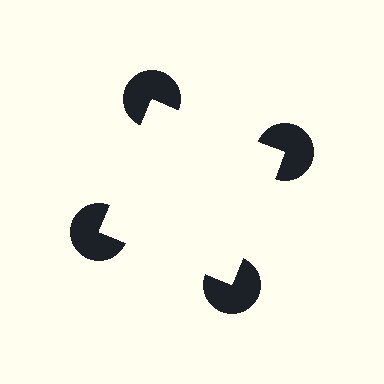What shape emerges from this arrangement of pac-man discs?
An illusory square — its edges are inferred from the aligned wedge cuts in the pac-man discs, not physically drawn.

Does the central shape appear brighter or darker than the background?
It typically appears slightly brighter than the background, even though no actual brightness change is drawn.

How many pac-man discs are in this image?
There are 4 — one at each vertex of the illusory square.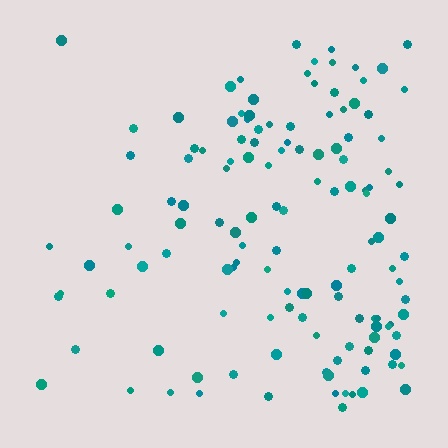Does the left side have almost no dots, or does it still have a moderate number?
Still a moderate number, just noticeably fewer than the right.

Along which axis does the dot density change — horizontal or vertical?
Horizontal.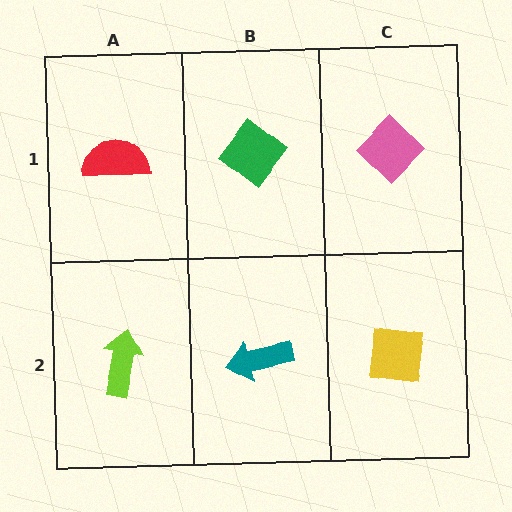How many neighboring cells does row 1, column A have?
2.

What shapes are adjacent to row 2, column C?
A pink diamond (row 1, column C), a teal arrow (row 2, column B).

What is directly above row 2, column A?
A red semicircle.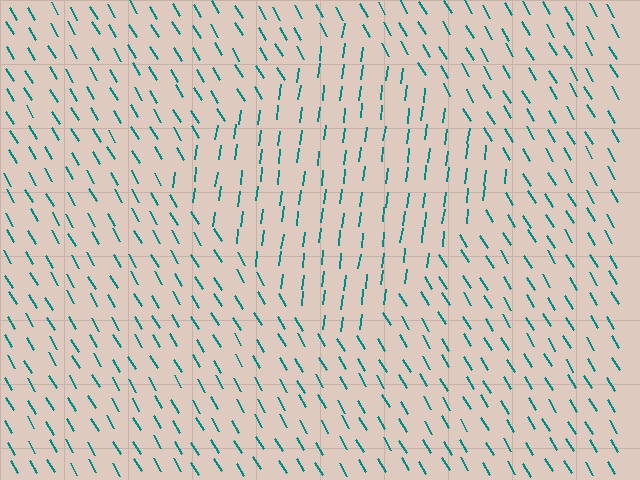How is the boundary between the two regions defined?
The boundary is defined purely by a change in line orientation (approximately 37 degrees difference). All lines are the same color and thickness.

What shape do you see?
I see a diamond.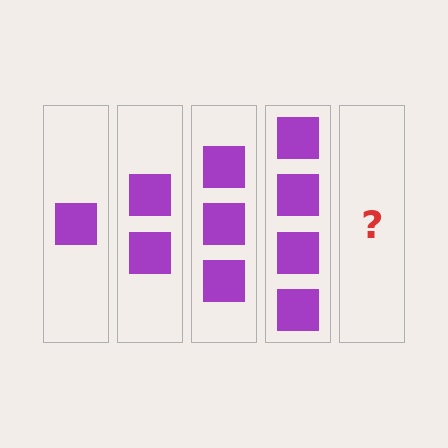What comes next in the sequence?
The next element should be 5 squares.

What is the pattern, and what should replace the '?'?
The pattern is that each step adds one more square. The '?' should be 5 squares.